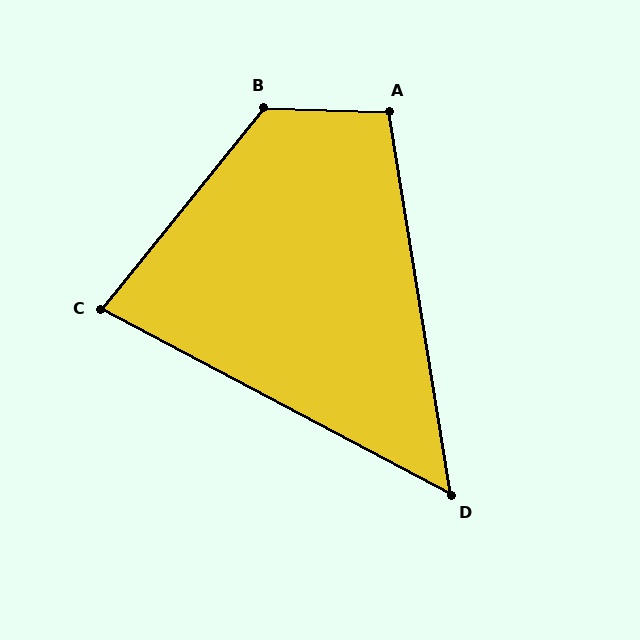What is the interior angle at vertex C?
Approximately 79 degrees (acute).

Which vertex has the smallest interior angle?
D, at approximately 53 degrees.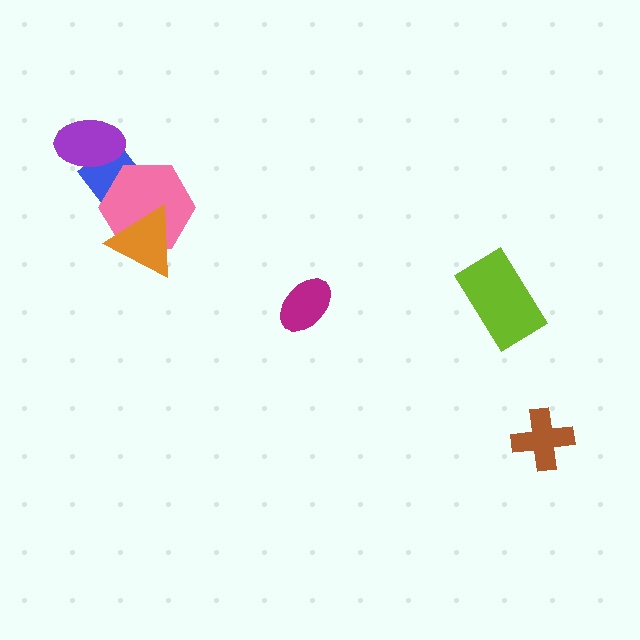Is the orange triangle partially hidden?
No, no other shape covers it.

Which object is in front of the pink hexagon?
The orange triangle is in front of the pink hexagon.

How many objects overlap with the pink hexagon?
2 objects overlap with the pink hexagon.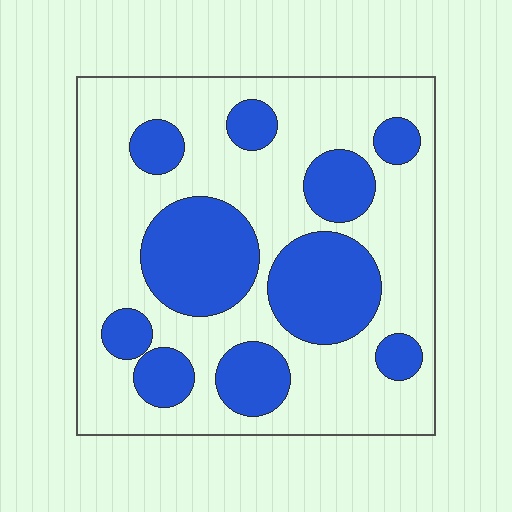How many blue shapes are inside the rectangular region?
10.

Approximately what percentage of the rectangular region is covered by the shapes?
Approximately 35%.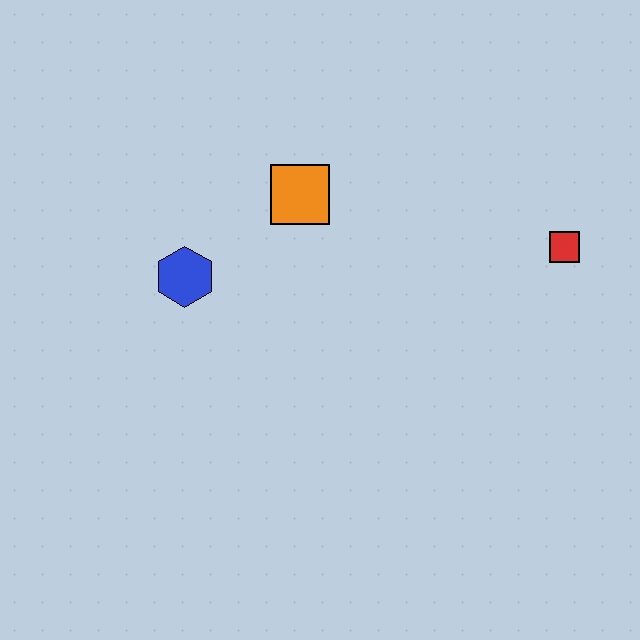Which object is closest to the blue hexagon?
The orange square is closest to the blue hexagon.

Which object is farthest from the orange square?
The red square is farthest from the orange square.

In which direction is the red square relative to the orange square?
The red square is to the right of the orange square.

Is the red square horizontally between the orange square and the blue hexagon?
No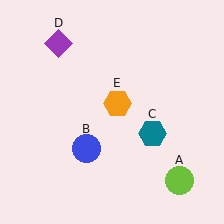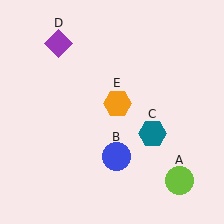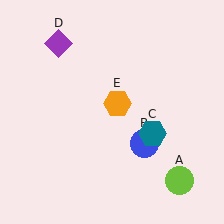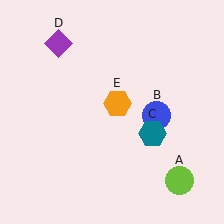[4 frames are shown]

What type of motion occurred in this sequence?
The blue circle (object B) rotated counterclockwise around the center of the scene.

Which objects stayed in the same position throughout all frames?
Lime circle (object A) and teal hexagon (object C) and purple diamond (object D) and orange hexagon (object E) remained stationary.